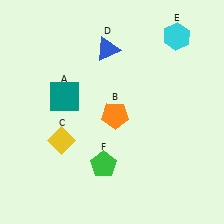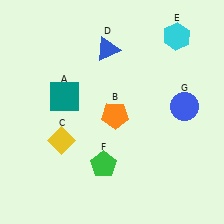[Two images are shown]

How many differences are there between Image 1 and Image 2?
There is 1 difference between the two images.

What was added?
A blue circle (G) was added in Image 2.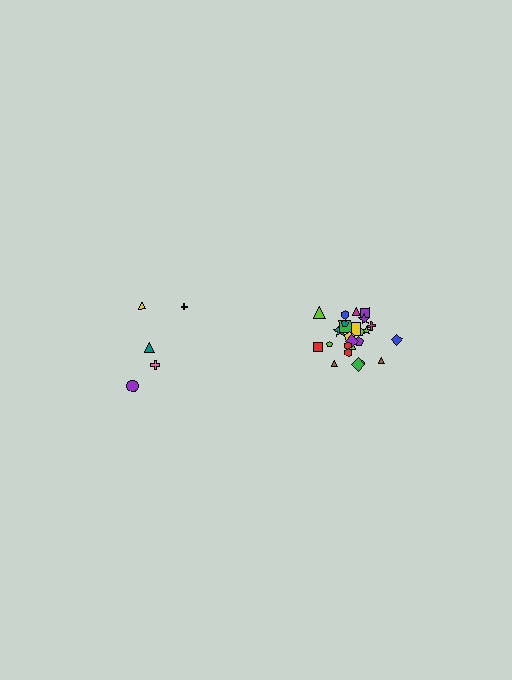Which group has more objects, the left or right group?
The right group.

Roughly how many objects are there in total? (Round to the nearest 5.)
Roughly 30 objects in total.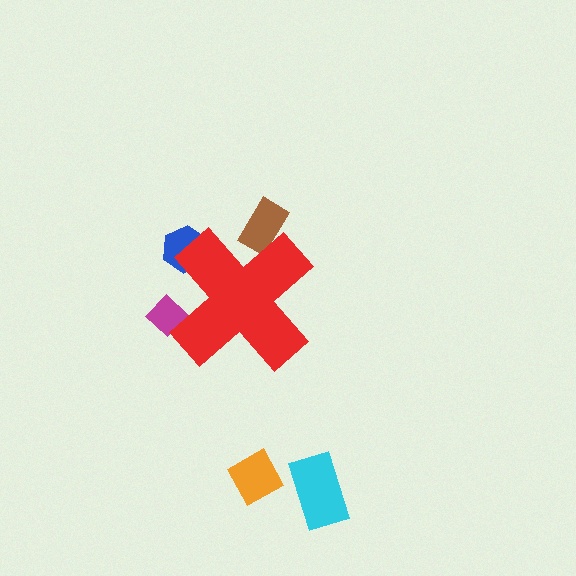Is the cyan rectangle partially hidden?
No, the cyan rectangle is fully visible.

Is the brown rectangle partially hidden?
Yes, the brown rectangle is partially hidden behind the red cross.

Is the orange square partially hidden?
No, the orange square is fully visible.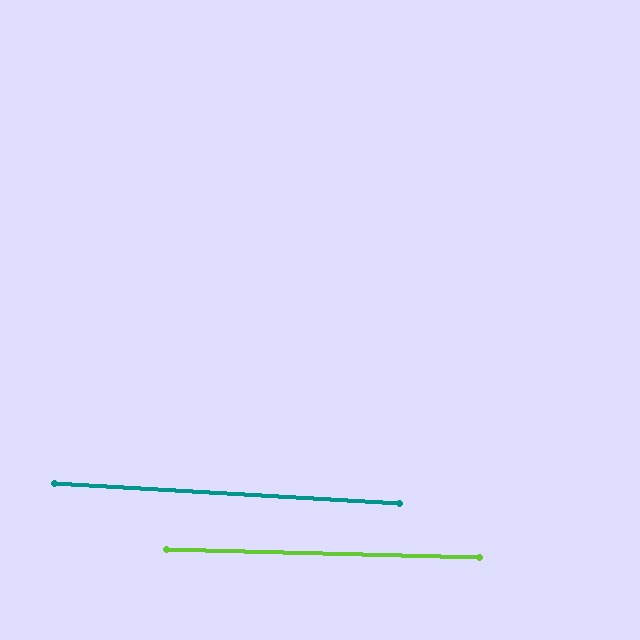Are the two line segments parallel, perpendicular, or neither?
Parallel — their directions differ by only 1.9°.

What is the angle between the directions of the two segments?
Approximately 2 degrees.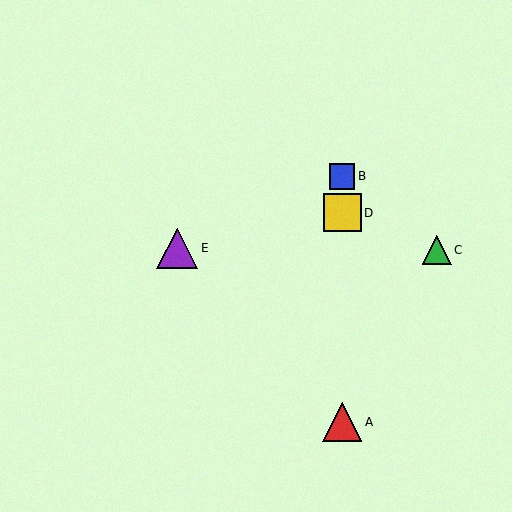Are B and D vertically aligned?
Yes, both are at x≈342.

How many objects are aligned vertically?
3 objects (A, B, D) are aligned vertically.